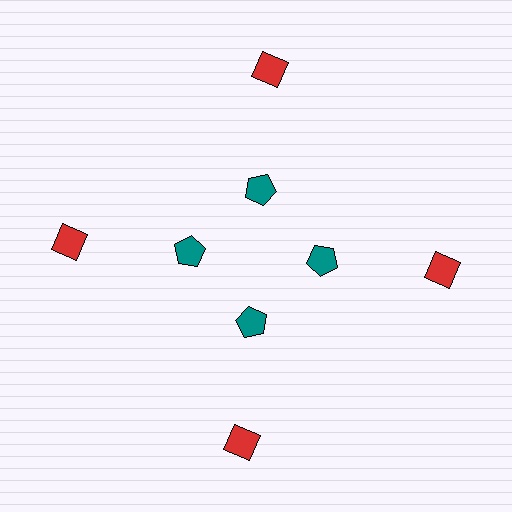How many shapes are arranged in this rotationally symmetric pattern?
There are 8 shapes, arranged in 4 groups of 2.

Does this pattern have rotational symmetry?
Yes, this pattern has 4-fold rotational symmetry. It looks the same after rotating 90 degrees around the center.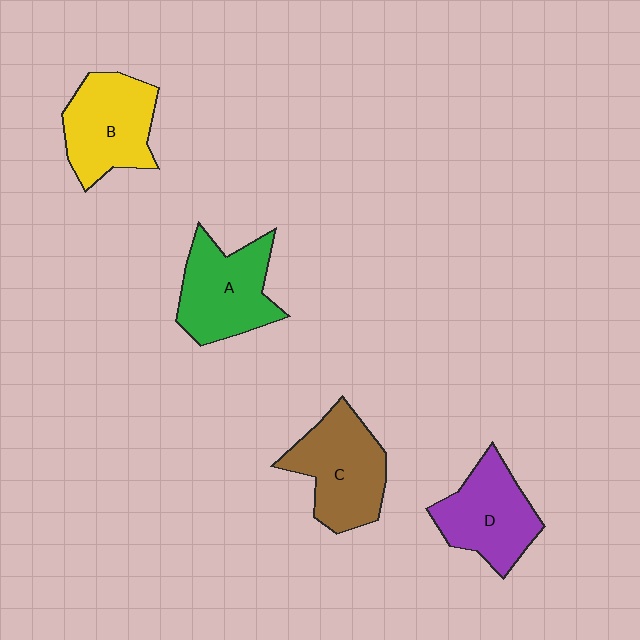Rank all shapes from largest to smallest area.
From largest to smallest: C (brown), A (green), B (yellow), D (purple).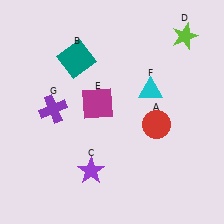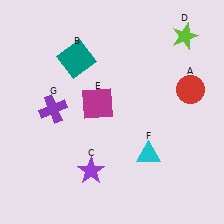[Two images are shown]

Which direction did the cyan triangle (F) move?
The cyan triangle (F) moved down.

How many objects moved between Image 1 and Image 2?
2 objects moved between the two images.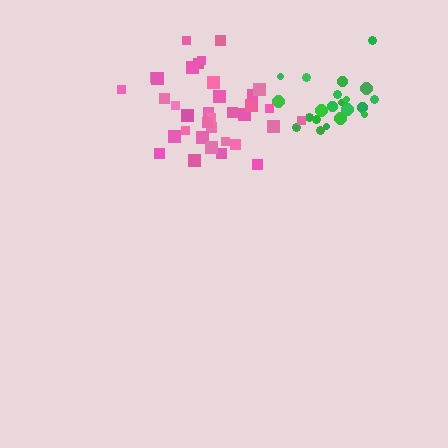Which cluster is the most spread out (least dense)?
Pink.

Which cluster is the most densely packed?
Green.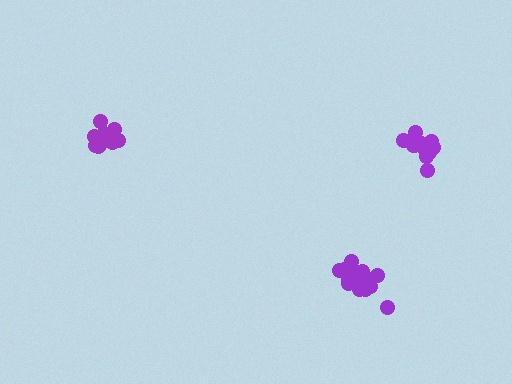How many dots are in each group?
Group 1: 13 dots, Group 2: 12 dots, Group 3: 17 dots (42 total).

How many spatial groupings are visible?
There are 3 spatial groupings.